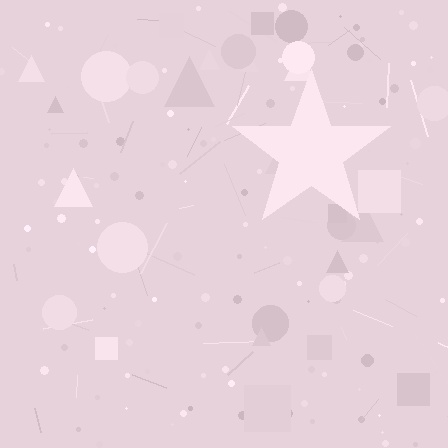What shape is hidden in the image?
A star is hidden in the image.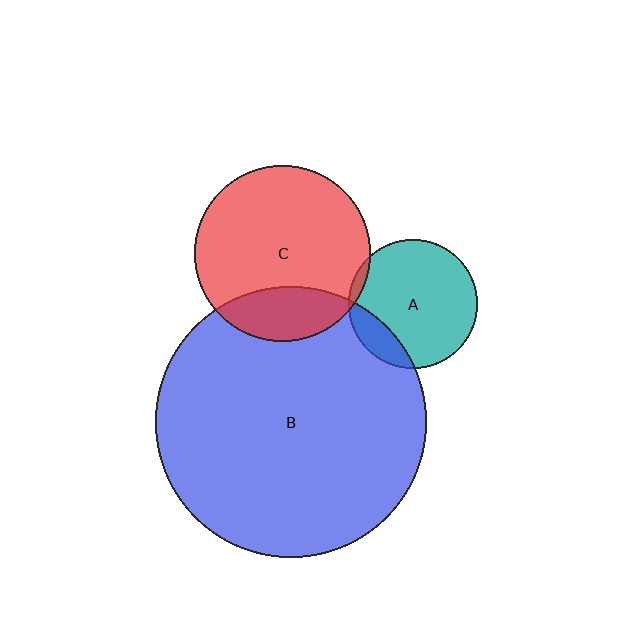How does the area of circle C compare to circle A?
Approximately 1.9 times.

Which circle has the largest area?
Circle B (blue).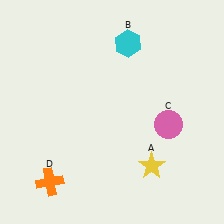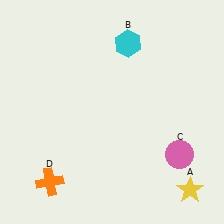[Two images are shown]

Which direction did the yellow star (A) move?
The yellow star (A) moved right.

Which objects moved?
The objects that moved are: the yellow star (A), the pink circle (C).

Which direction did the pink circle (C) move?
The pink circle (C) moved down.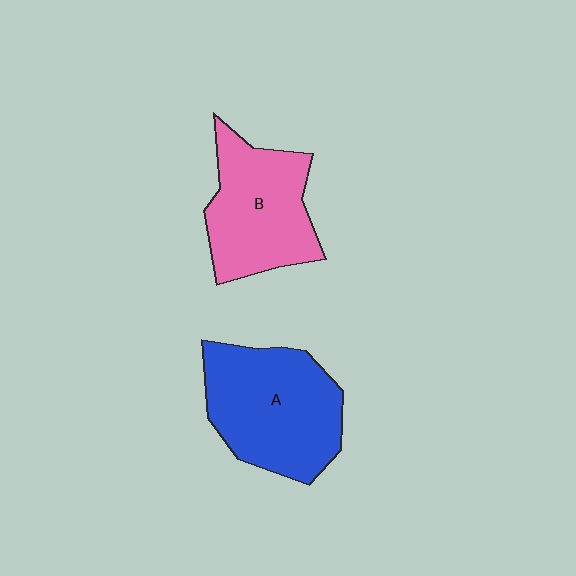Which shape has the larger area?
Shape A (blue).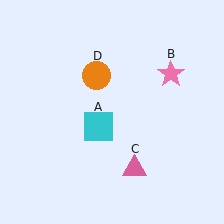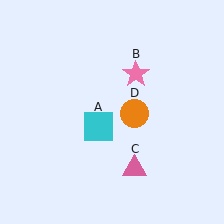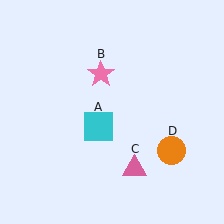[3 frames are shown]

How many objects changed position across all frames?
2 objects changed position: pink star (object B), orange circle (object D).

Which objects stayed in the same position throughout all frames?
Cyan square (object A) and pink triangle (object C) remained stationary.